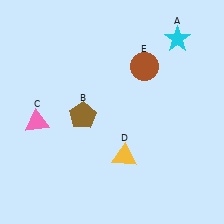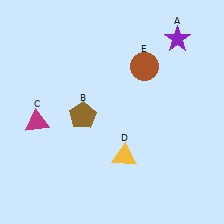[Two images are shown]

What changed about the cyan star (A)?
In Image 1, A is cyan. In Image 2, it changed to purple.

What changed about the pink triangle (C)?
In Image 1, C is pink. In Image 2, it changed to magenta.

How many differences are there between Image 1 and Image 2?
There are 2 differences between the two images.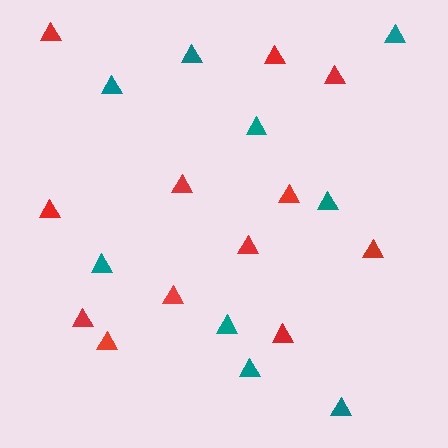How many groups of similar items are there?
There are 2 groups: one group of red triangles (12) and one group of teal triangles (9).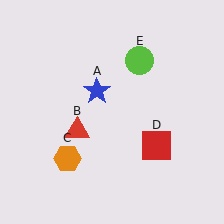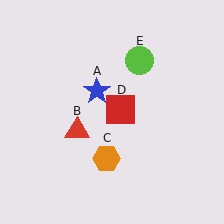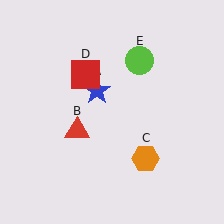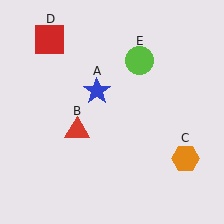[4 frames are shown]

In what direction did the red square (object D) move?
The red square (object D) moved up and to the left.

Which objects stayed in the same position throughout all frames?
Blue star (object A) and red triangle (object B) and lime circle (object E) remained stationary.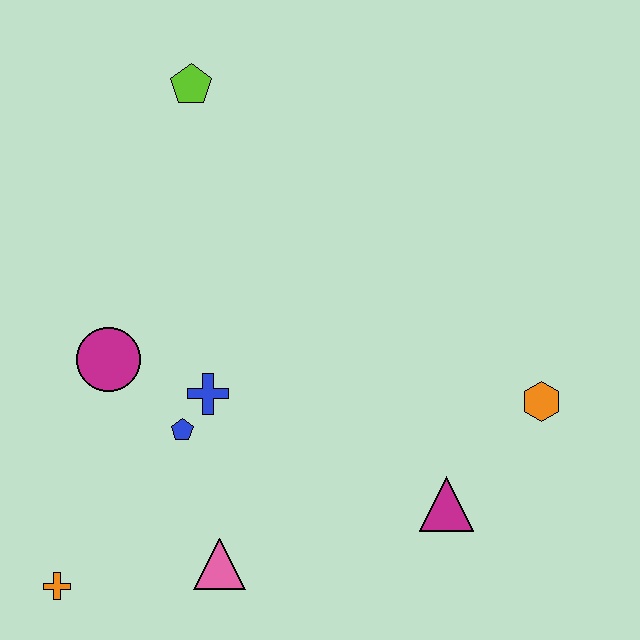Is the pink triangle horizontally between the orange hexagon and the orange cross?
Yes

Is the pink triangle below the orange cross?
No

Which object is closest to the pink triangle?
The blue pentagon is closest to the pink triangle.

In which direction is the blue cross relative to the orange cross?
The blue cross is above the orange cross.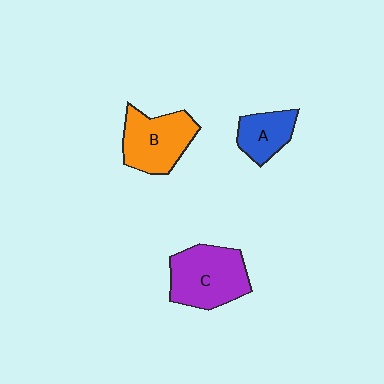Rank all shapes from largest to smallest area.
From largest to smallest: C (purple), B (orange), A (blue).